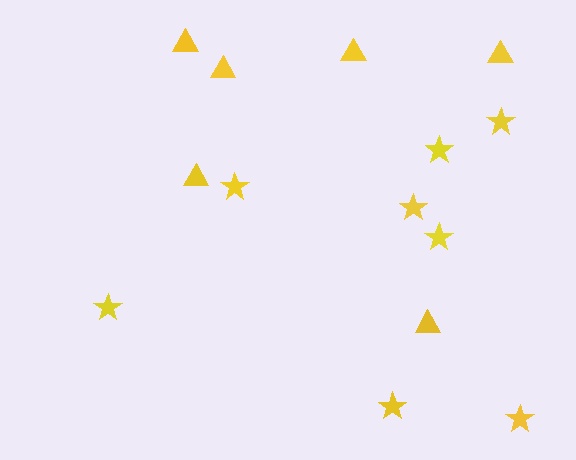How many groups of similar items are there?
There are 2 groups: one group of stars (8) and one group of triangles (6).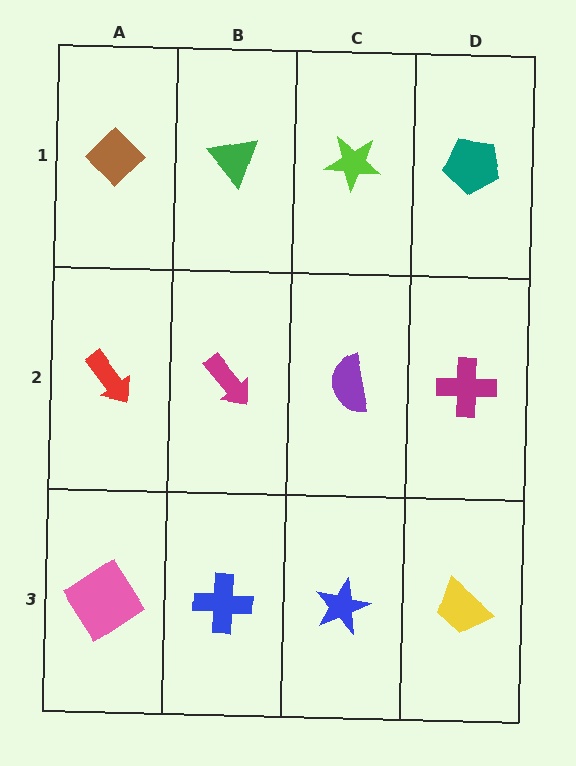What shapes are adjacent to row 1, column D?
A magenta cross (row 2, column D), a lime star (row 1, column C).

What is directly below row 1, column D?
A magenta cross.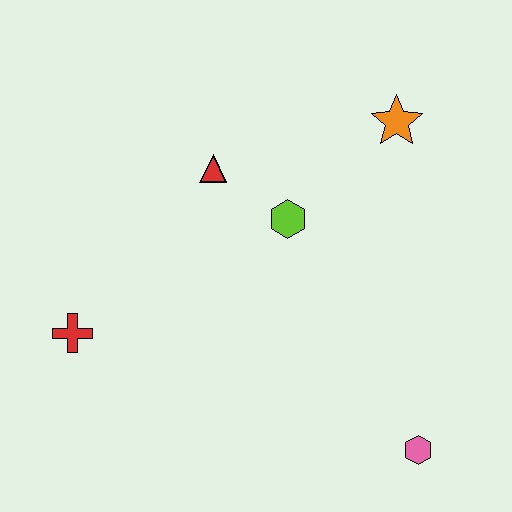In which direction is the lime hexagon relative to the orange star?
The lime hexagon is to the left of the orange star.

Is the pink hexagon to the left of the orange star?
No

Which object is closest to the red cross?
The red triangle is closest to the red cross.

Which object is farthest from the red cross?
The orange star is farthest from the red cross.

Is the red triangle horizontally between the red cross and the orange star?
Yes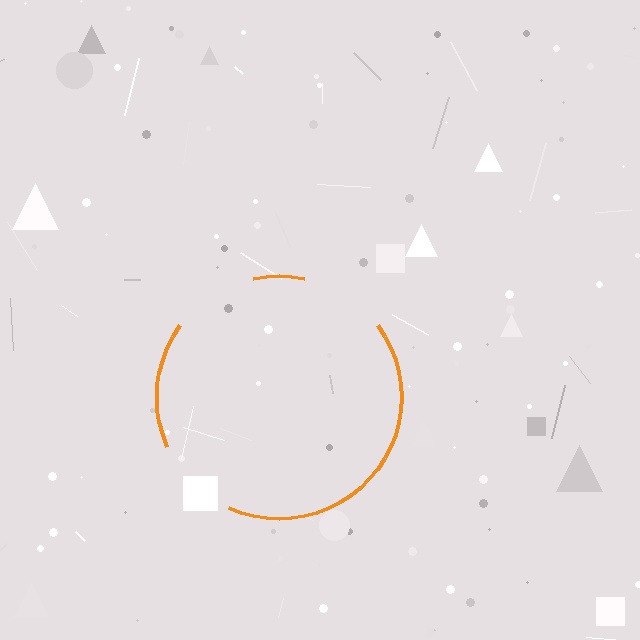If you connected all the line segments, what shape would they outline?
They would outline a circle.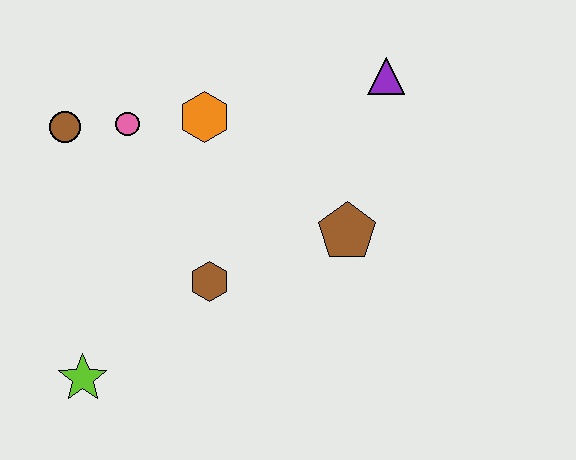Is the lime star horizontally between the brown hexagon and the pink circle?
No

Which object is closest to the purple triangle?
The brown pentagon is closest to the purple triangle.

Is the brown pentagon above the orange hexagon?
No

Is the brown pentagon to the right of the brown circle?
Yes